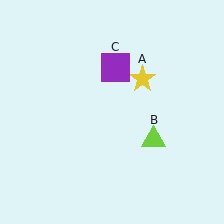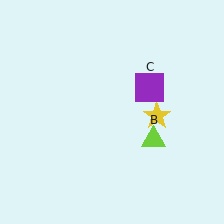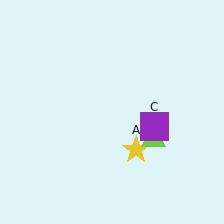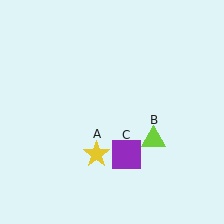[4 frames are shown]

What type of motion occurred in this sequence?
The yellow star (object A), purple square (object C) rotated clockwise around the center of the scene.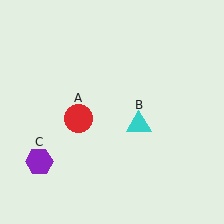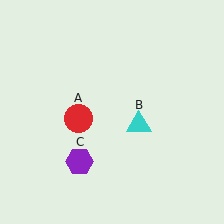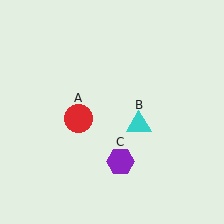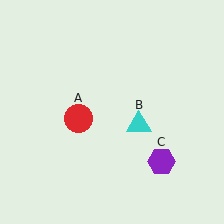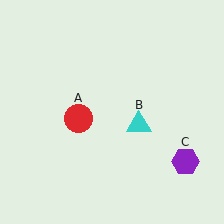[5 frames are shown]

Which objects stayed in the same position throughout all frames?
Red circle (object A) and cyan triangle (object B) remained stationary.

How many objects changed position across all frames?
1 object changed position: purple hexagon (object C).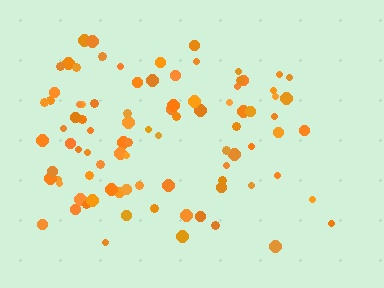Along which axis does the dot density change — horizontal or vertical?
Horizontal.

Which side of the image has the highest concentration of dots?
The left.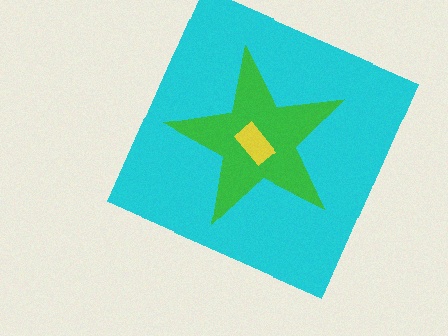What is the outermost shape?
The cyan square.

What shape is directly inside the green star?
The yellow rectangle.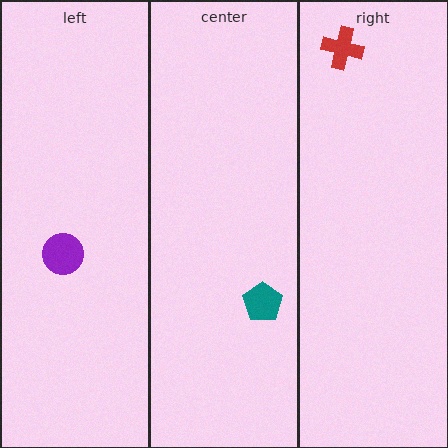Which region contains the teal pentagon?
The center region.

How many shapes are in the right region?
1.